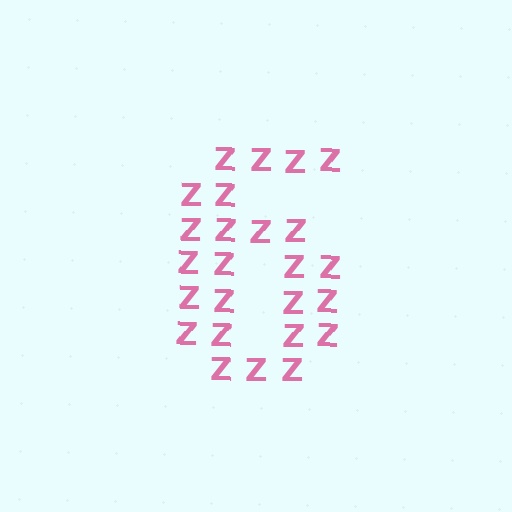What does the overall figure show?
The overall figure shows the digit 6.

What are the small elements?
The small elements are letter Z's.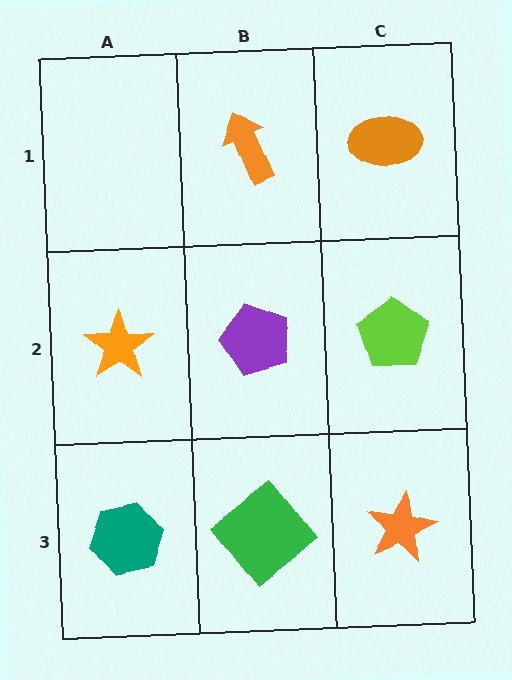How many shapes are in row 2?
3 shapes.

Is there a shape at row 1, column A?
No, that cell is empty.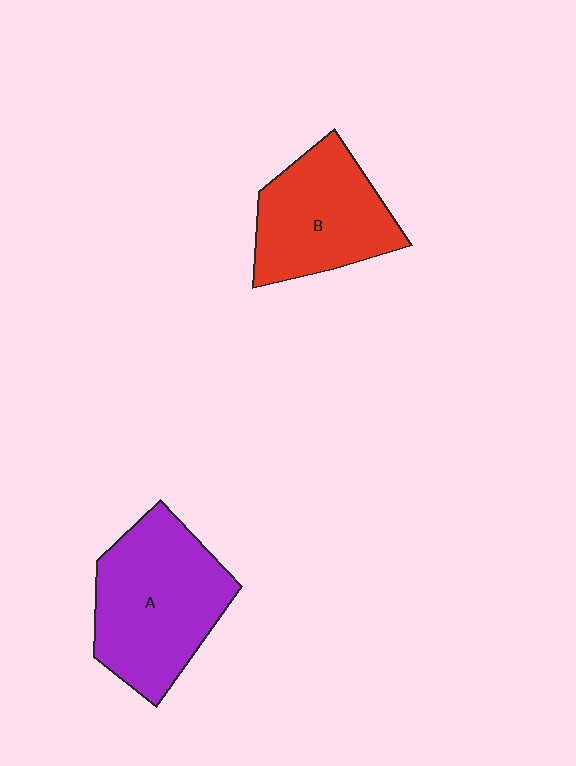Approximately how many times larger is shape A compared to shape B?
Approximately 1.2 times.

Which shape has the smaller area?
Shape B (red).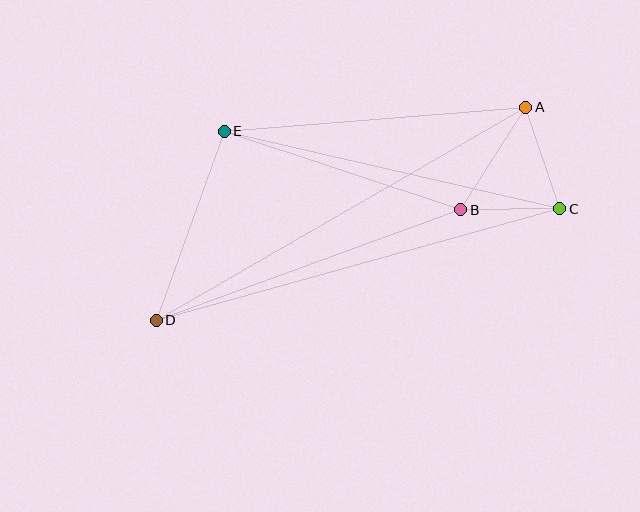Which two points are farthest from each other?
Points A and D are farthest from each other.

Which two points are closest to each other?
Points B and C are closest to each other.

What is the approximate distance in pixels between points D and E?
The distance between D and E is approximately 201 pixels.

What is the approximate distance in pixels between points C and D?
The distance between C and D is approximately 418 pixels.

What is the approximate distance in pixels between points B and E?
The distance between B and E is approximately 249 pixels.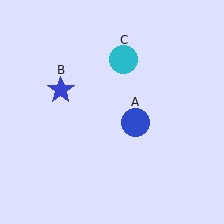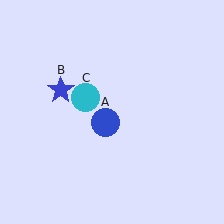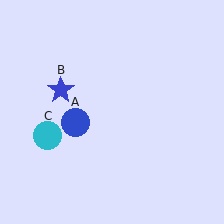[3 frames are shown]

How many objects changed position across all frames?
2 objects changed position: blue circle (object A), cyan circle (object C).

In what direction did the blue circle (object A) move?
The blue circle (object A) moved left.